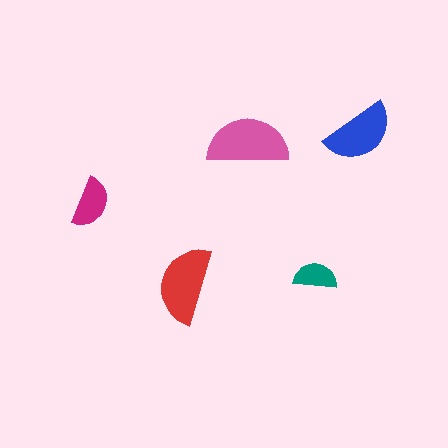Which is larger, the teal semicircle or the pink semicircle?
The pink one.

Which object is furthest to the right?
The blue semicircle is rightmost.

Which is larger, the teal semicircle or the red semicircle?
The red one.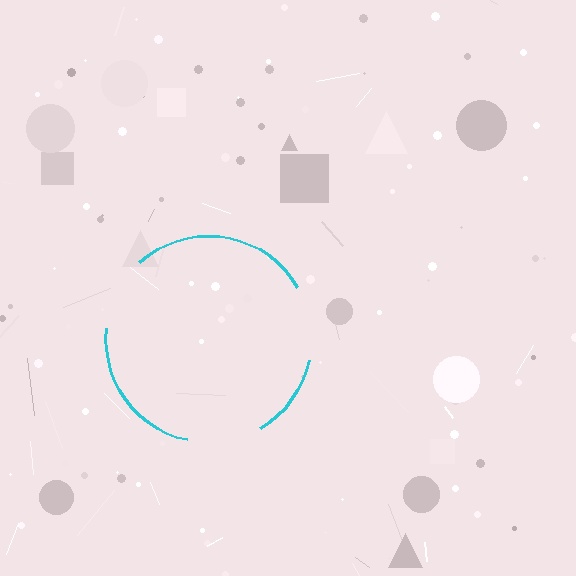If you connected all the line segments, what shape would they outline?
They would outline a circle.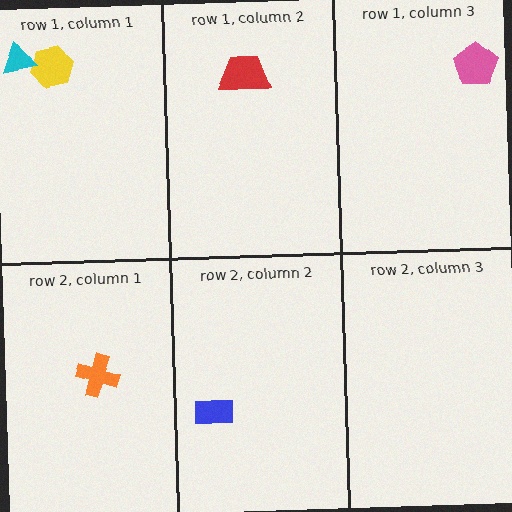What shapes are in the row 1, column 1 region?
The yellow hexagon, the cyan triangle.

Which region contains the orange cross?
The row 2, column 1 region.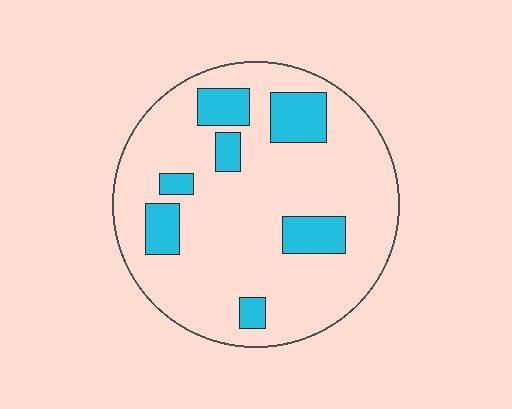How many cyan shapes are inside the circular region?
7.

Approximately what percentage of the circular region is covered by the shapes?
Approximately 20%.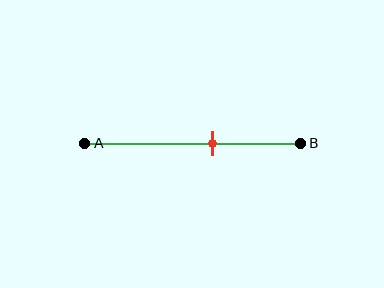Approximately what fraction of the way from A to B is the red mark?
The red mark is approximately 60% of the way from A to B.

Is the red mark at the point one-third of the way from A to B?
No, the mark is at about 60% from A, not at the 33% one-third point.